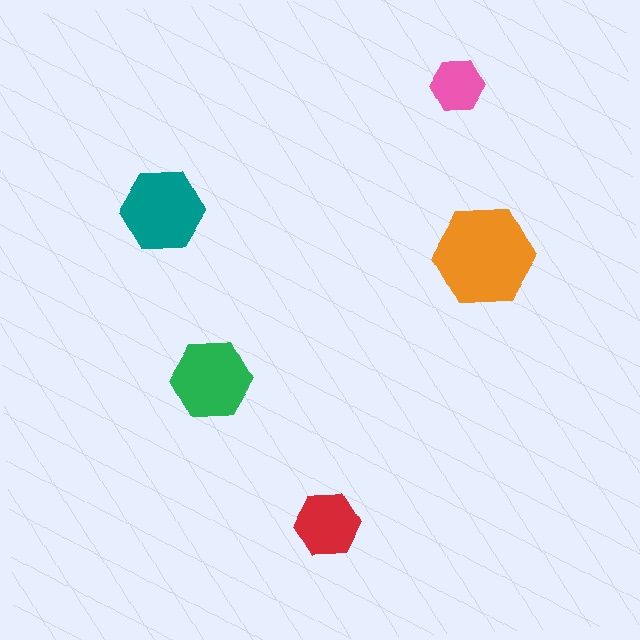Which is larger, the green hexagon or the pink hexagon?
The green one.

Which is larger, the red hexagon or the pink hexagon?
The red one.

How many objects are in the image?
There are 5 objects in the image.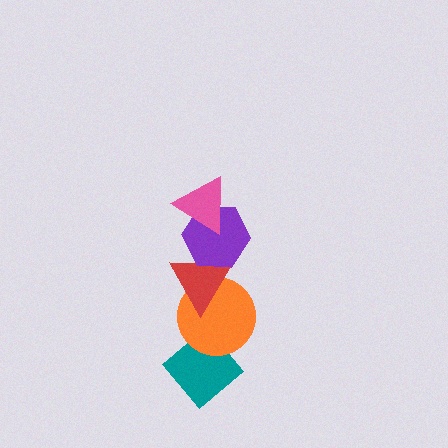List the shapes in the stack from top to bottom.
From top to bottom: the pink triangle, the purple hexagon, the red triangle, the orange circle, the teal diamond.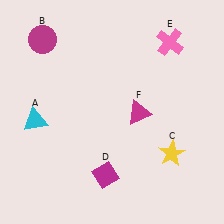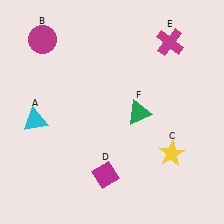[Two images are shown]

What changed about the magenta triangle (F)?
In Image 1, F is magenta. In Image 2, it changed to green.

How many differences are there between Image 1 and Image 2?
There are 2 differences between the two images.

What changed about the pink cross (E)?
In Image 1, E is pink. In Image 2, it changed to magenta.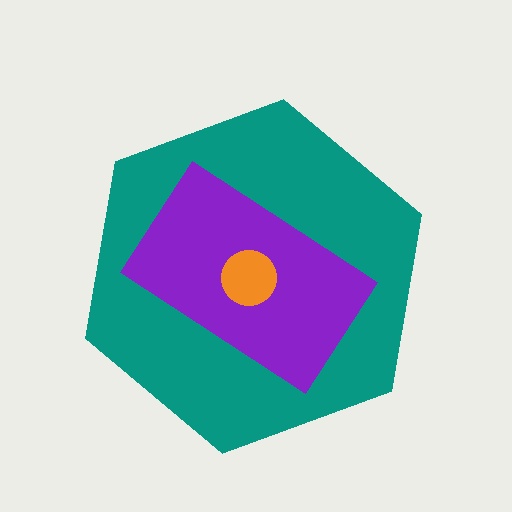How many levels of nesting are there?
3.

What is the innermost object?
The orange circle.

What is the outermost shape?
The teal hexagon.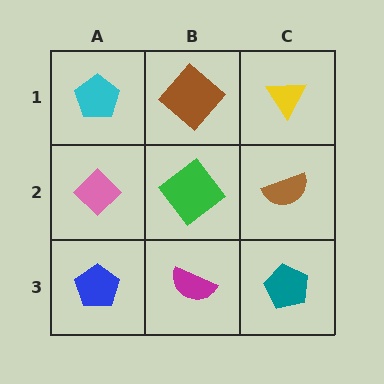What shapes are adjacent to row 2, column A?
A cyan pentagon (row 1, column A), a blue pentagon (row 3, column A), a green diamond (row 2, column B).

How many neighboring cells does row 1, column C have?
2.